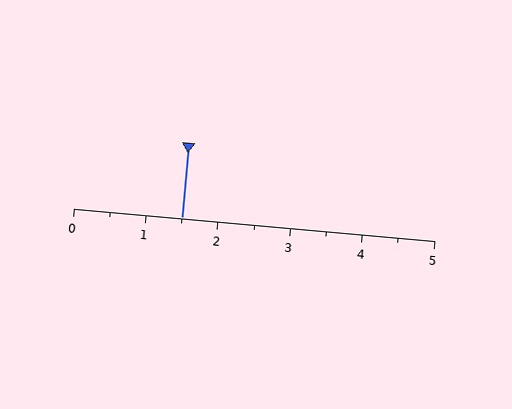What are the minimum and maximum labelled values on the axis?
The axis runs from 0 to 5.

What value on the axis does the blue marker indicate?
The marker indicates approximately 1.5.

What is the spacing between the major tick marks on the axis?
The major ticks are spaced 1 apart.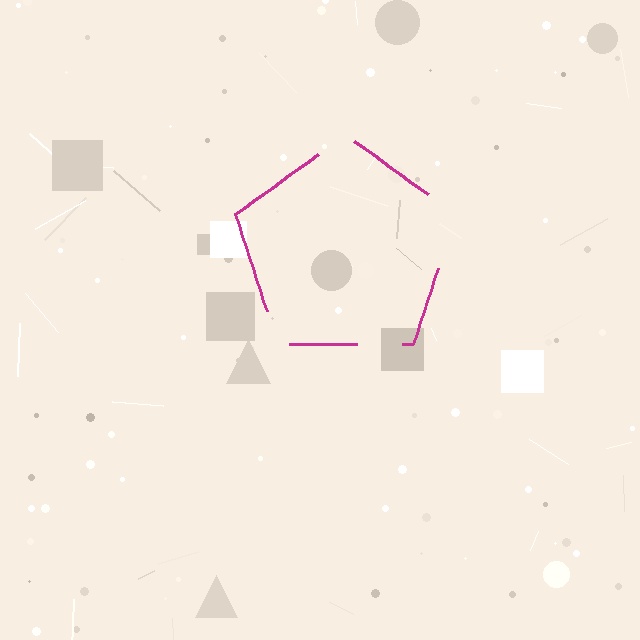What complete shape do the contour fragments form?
The contour fragments form a pentagon.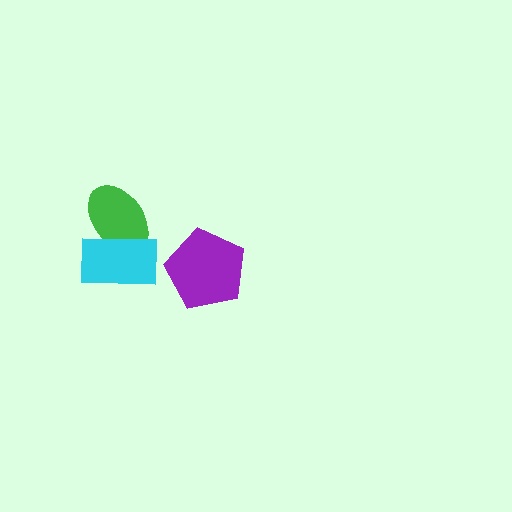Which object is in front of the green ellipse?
The cyan rectangle is in front of the green ellipse.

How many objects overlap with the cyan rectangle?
1 object overlaps with the cyan rectangle.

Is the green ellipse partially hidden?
Yes, it is partially covered by another shape.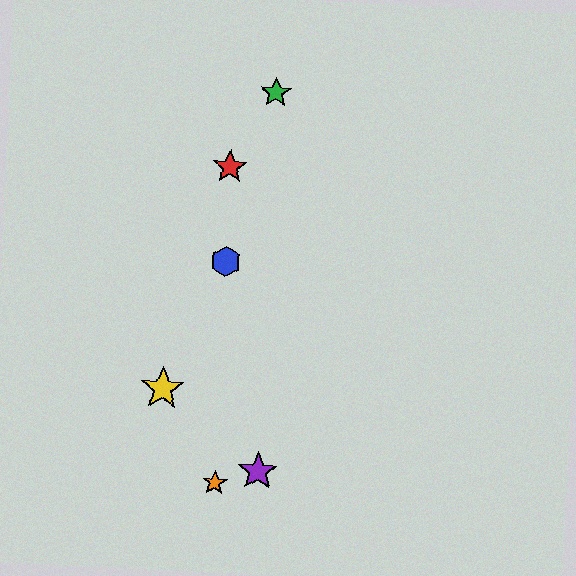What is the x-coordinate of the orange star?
The orange star is at x≈215.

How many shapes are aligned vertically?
3 shapes (the red star, the blue hexagon, the orange star) are aligned vertically.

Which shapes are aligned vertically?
The red star, the blue hexagon, the orange star are aligned vertically.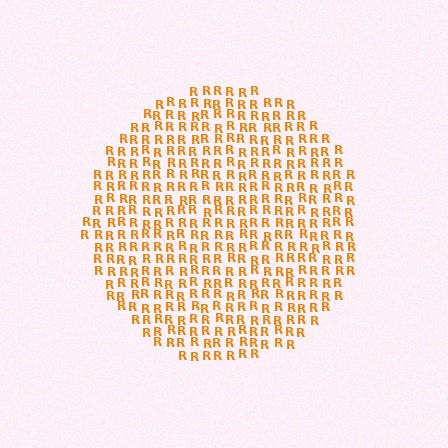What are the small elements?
The small elements are letter R's.